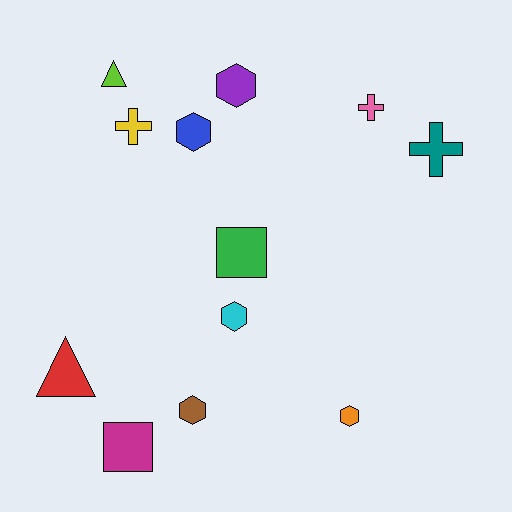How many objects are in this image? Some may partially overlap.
There are 12 objects.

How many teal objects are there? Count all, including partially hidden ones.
There is 1 teal object.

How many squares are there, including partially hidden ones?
There are 2 squares.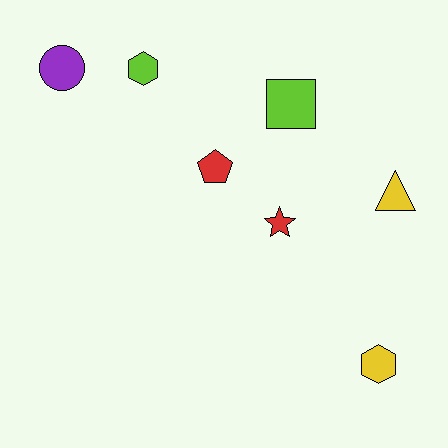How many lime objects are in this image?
There are 2 lime objects.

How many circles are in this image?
There is 1 circle.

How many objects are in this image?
There are 7 objects.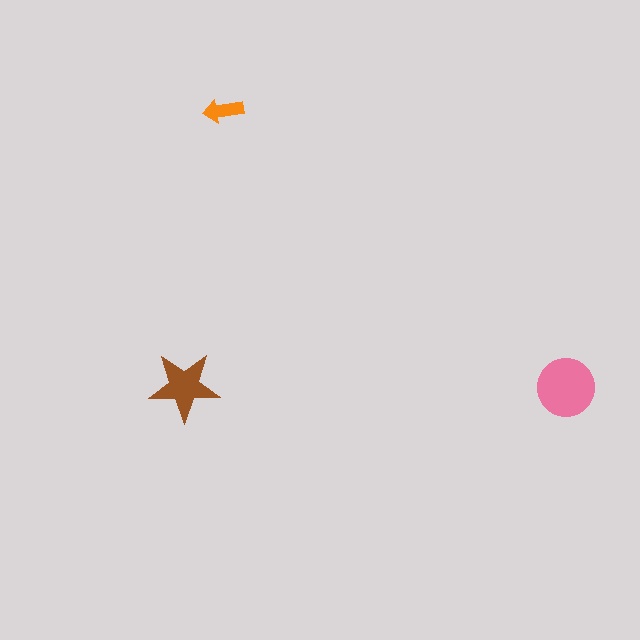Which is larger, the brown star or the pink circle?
The pink circle.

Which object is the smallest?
The orange arrow.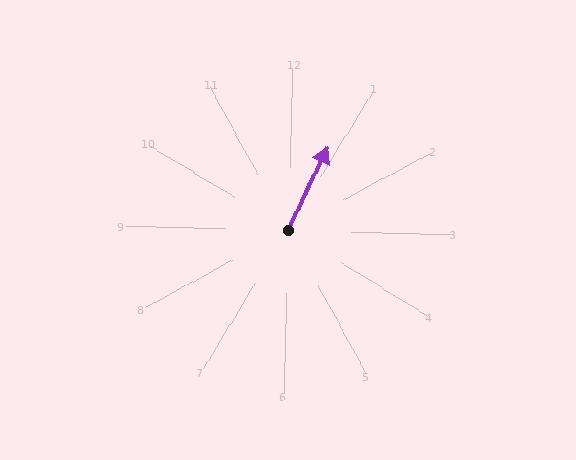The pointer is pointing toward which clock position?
Roughly 1 o'clock.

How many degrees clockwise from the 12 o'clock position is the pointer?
Approximately 24 degrees.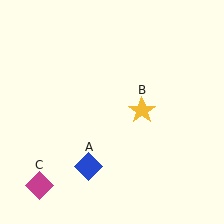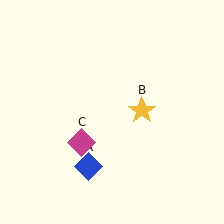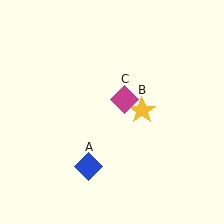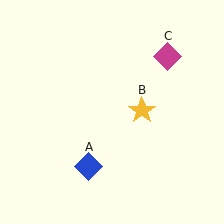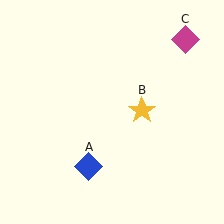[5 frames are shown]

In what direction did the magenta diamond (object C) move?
The magenta diamond (object C) moved up and to the right.